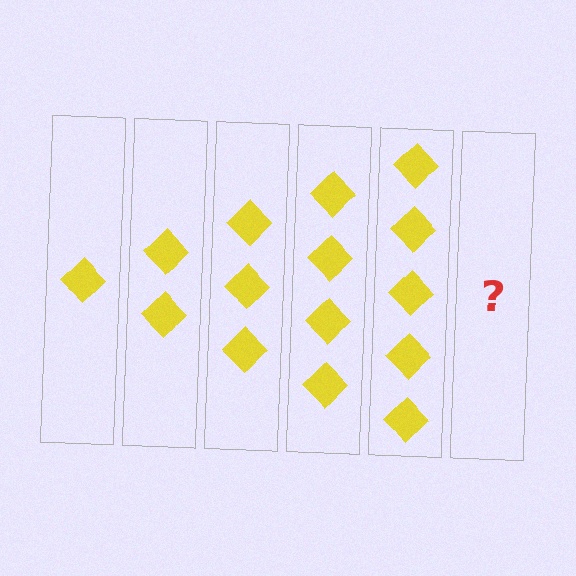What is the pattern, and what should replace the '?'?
The pattern is that each step adds one more diamond. The '?' should be 6 diamonds.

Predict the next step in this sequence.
The next step is 6 diamonds.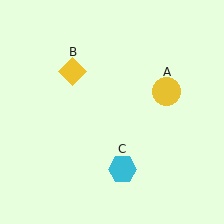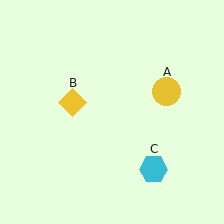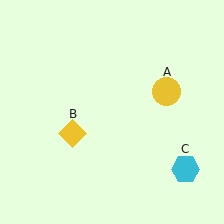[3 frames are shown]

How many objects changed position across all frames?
2 objects changed position: yellow diamond (object B), cyan hexagon (object C).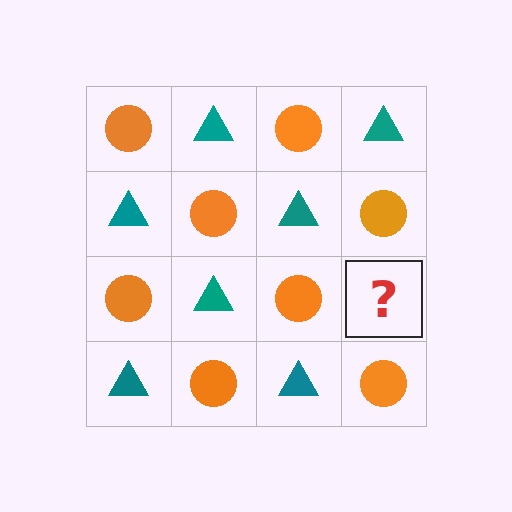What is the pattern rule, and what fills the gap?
The rule is that it alternates orange circle and teal triangle in a checkerboard pattern. The gap should be filled with a teal triangle.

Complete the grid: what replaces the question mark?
The question mark should be replaced with a teal triangle.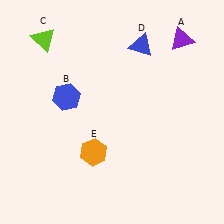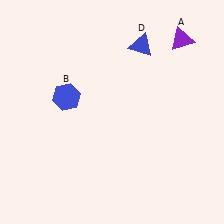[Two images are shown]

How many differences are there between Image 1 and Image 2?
There are 2 differences between the two images.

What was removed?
The lime triangle (C), the orange hexagon (E) were removed in Image 2.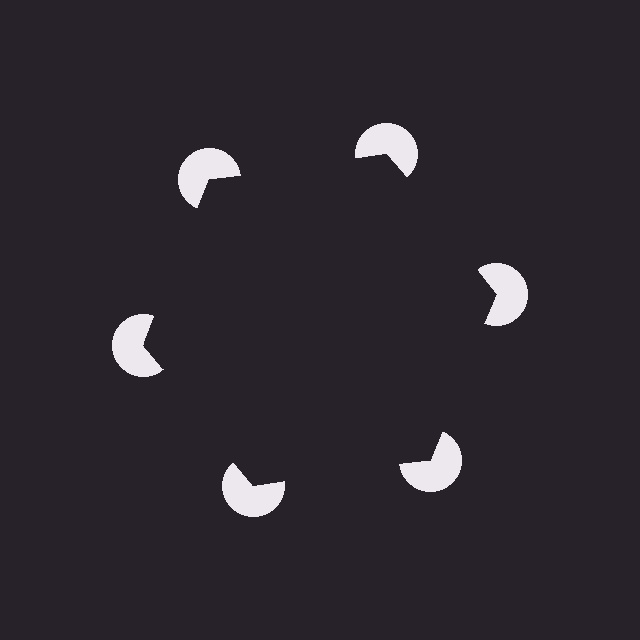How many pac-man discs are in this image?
There are 6 — one at each vertex of the illusory hexagon.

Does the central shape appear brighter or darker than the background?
It typically appears slightly darker than the background, even though no actual brightness change is drawn.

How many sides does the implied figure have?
6 sides.